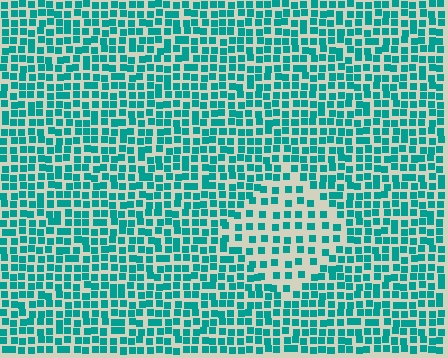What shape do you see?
I see a diamond.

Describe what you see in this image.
The image contains small teal elements arranged at two different densities. A diamond-shaped region is visible where the elements are less densely packed than the surrounding area.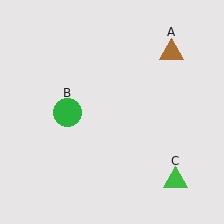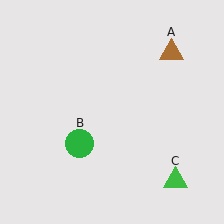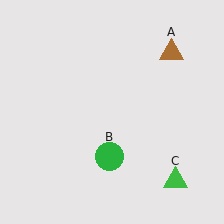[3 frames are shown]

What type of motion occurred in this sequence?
The green circle (object B) rotated counterclockwise around the center of the scene.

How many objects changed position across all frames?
1 object changed position: green circle (object B).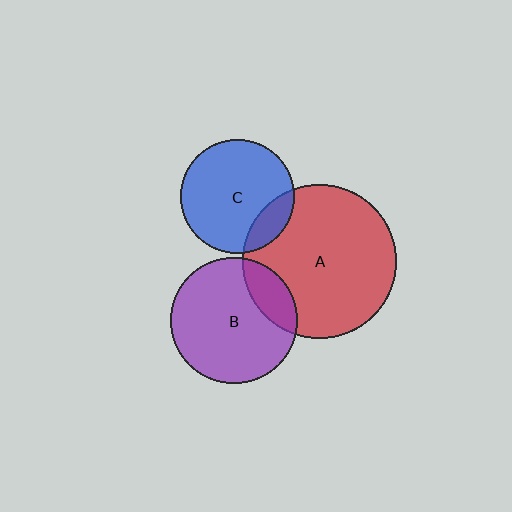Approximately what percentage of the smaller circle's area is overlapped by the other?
Approximately 20%.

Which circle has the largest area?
Circle A (red).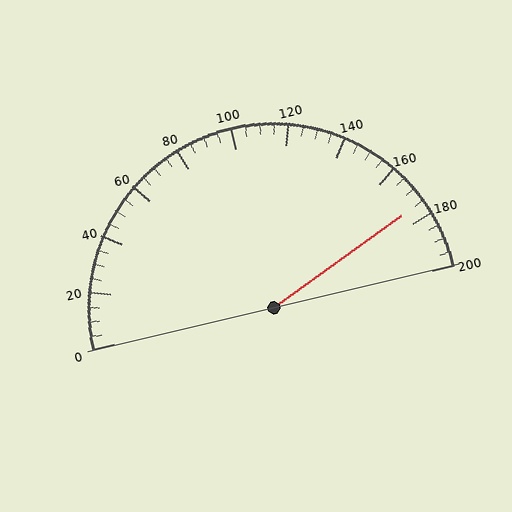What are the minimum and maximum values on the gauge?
The gauge ranges from 0 to 200.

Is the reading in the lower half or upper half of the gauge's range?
The reading is in the upper half of the range (0 to 200).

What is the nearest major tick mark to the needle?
The nearest major tick mark is 180.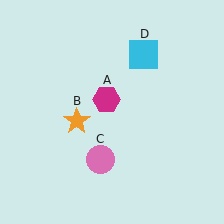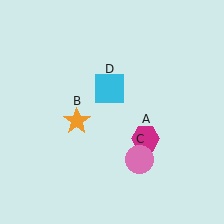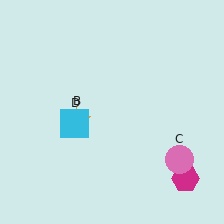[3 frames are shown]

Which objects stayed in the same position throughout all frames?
Orange star (object B) remained stationary.